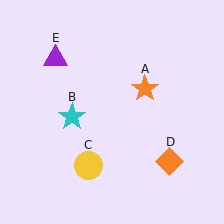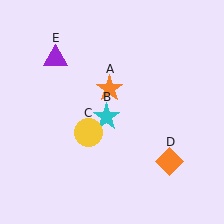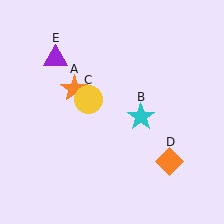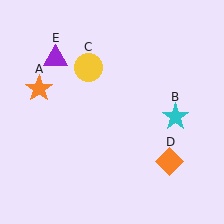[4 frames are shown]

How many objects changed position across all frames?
3 objects changed position: orange star (object A), cyan star (object B), yellow circle (object C).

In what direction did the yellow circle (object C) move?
The yellow circle (object C) moved up.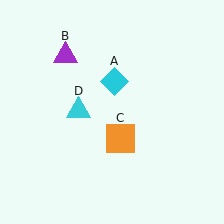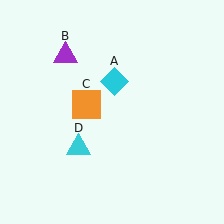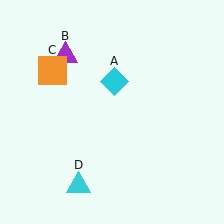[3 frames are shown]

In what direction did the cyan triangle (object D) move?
The cyan triangle (object D) moved down.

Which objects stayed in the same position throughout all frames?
Cyan diamond (object A) and purple triangle (object B) remained stationary.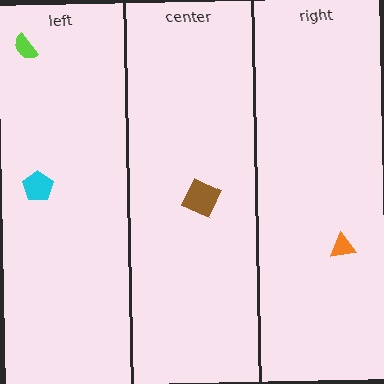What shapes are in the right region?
The orange triangle.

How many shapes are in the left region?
2.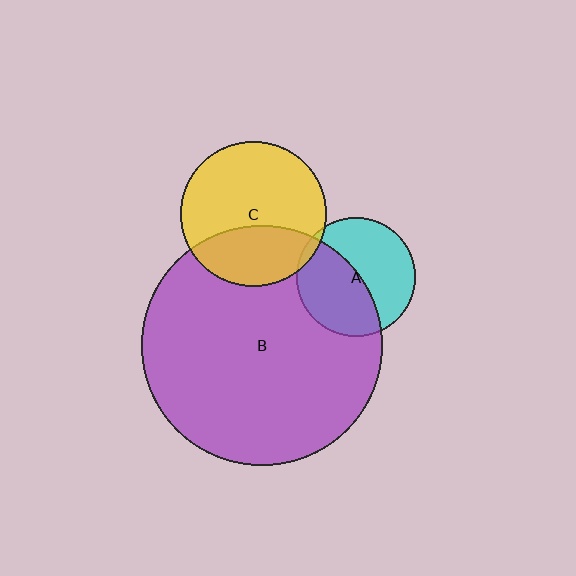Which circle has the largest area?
Circle B (purple).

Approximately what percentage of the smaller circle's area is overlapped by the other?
Approximately 50%.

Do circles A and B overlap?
Yes.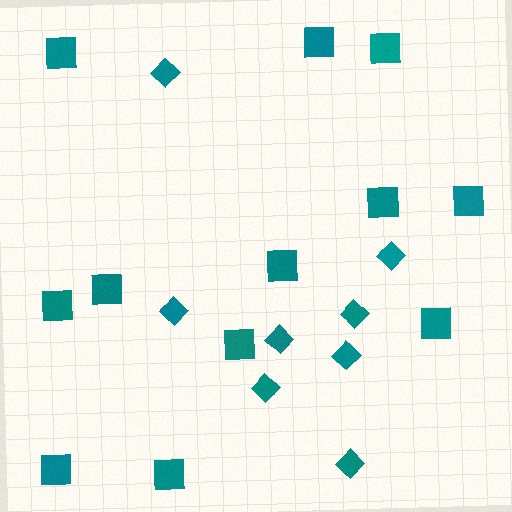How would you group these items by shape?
There are 2 groups: one group of squares (12) and one group of diamonds (8).